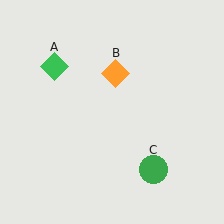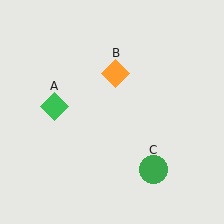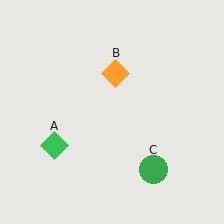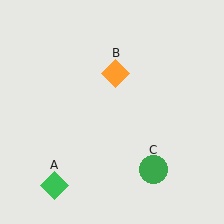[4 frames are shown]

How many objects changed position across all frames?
1 object changed position: green diamond (object A).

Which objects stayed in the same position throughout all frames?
Orange diamond (object B) and green circle (object C) remained stationary.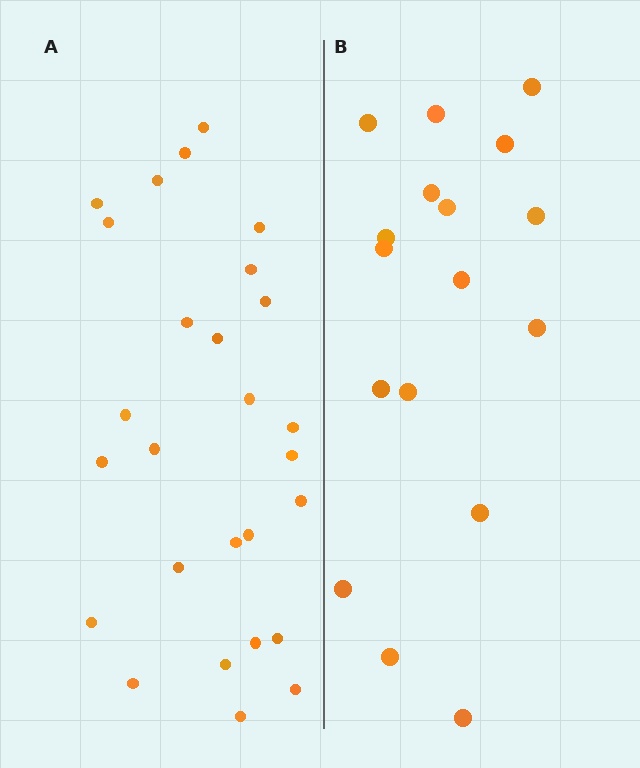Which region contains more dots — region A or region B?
Region A (the left region) has more dots.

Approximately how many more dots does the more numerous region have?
Region A has roughly 10 or so more dots than region B.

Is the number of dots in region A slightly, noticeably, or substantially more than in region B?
Region A has substantially more. The ratio is roughly 1.6 to 1.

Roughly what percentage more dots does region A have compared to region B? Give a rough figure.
About 60% more.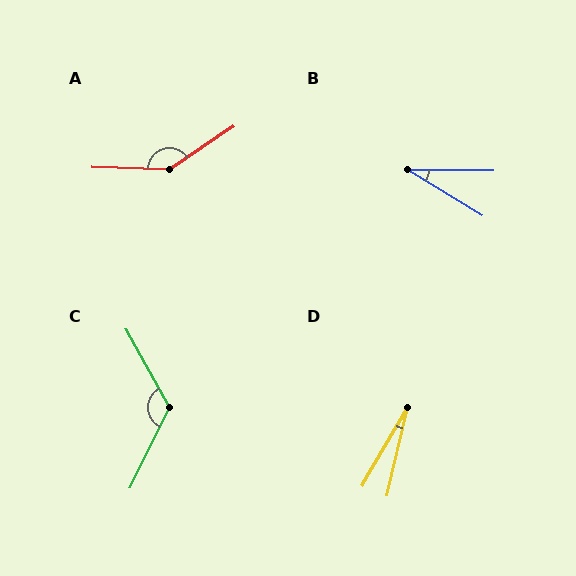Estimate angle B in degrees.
Approximately 31 degrees.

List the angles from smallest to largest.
D (17°), B (31°), C (125°), A (145°).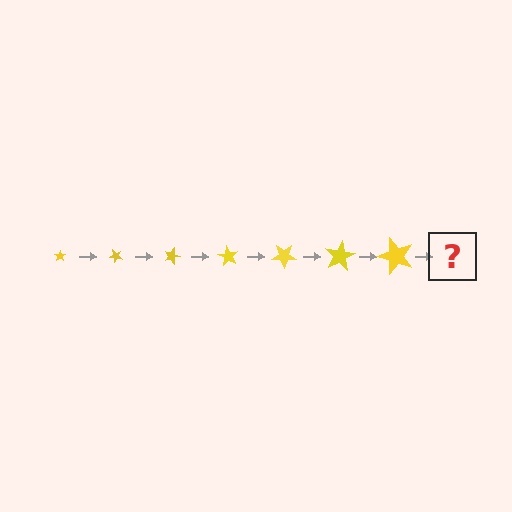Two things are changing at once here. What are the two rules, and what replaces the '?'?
The two rules are that the star grows larger each step and it rotates 45 degrees each step. The '?' should be a star, larger than the previous one and rotated 315 degrees from the start.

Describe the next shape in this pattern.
It should be a star, larger than the previous one and rotated 315 degrees from the start.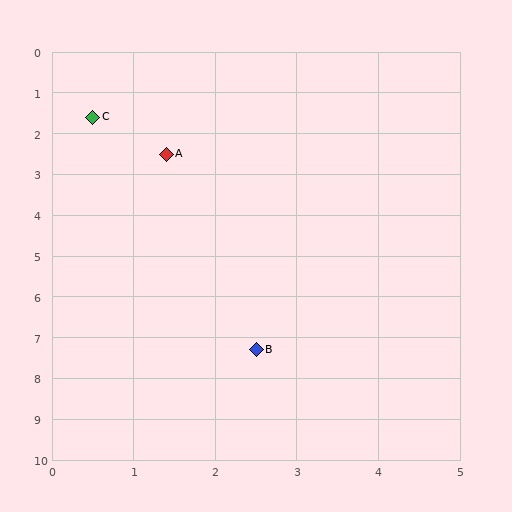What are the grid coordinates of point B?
Point B is at approximately (2.5, 7.3).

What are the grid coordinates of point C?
Point C is at approximately (0.5, 1.6).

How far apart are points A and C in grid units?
Points A and C are about 1.3 grid units apart.